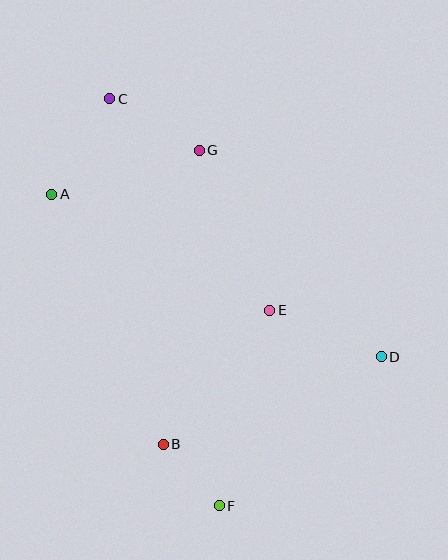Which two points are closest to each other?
Points B and F are closest to each other.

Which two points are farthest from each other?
Points C and F are farthest from each other.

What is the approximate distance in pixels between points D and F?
The distance between D and F is approximately 220 pixels.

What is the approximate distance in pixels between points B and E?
The distance between B and E is approximately 171 pixels.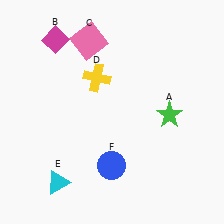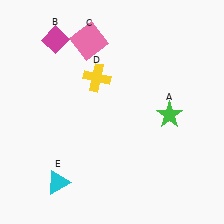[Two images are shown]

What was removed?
The blue circle (F) was removed in Image 2.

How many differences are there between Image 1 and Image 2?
There is 1 difference between the two images.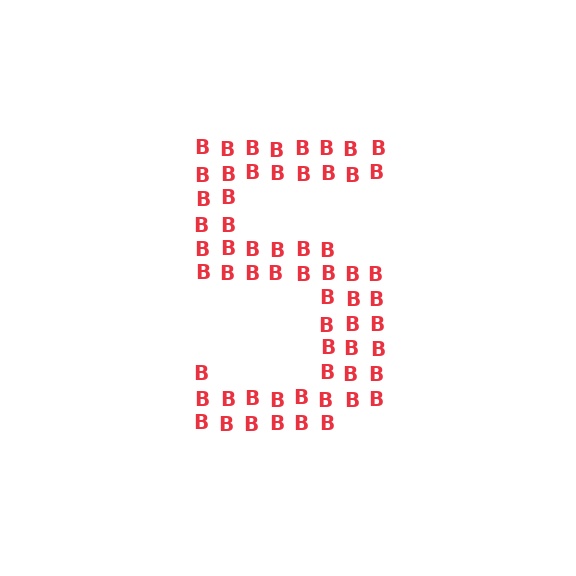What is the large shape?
The large shape is the digit 5.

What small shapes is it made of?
It is made of small letter B's.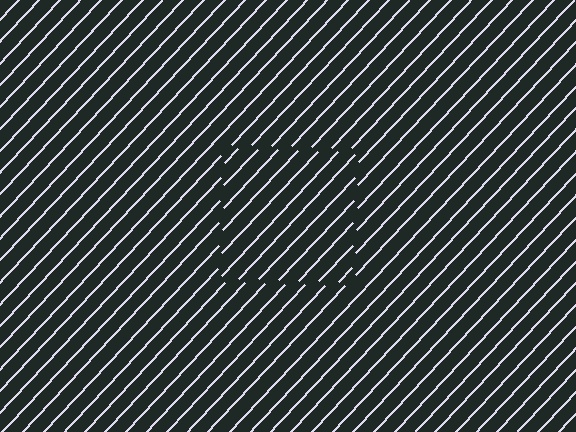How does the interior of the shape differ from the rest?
The interior of the shape contains the same grating, shifted by half a period — the contour is defined by the phase discontinuity where line-ends from the inner and outer gratings abut.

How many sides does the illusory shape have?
4 sides — the line-ends trace a square.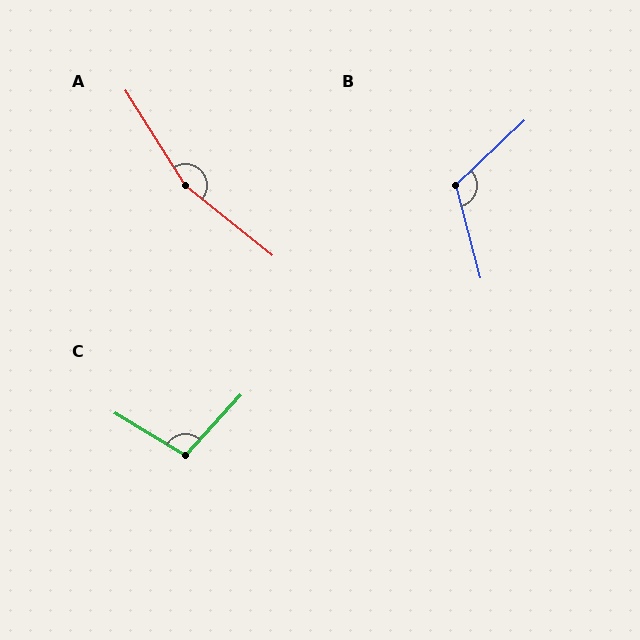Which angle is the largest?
A, at approximately 161 degrees.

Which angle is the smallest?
C, at approximately 101 degrees.